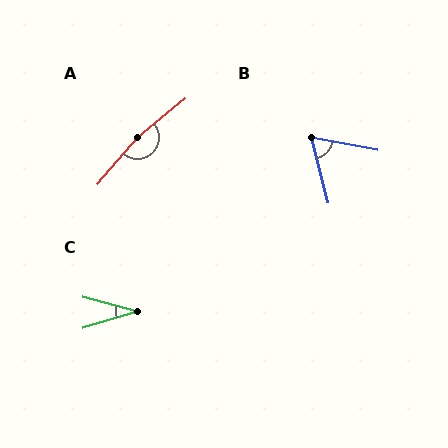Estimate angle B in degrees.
Approximately 65 degrees.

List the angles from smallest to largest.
C (32°), B (65°), A (169°).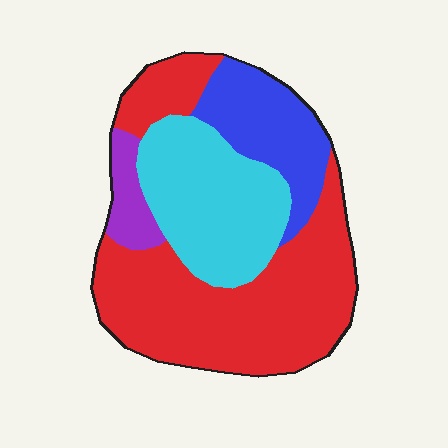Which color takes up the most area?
Red, at roughly 50%.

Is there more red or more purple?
Red.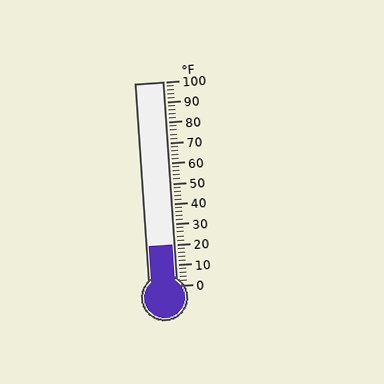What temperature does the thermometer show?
The thermometer shows approximately 20°F.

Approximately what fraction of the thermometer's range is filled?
The thermometer is filled to approximately 20% of its range.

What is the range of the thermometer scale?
The thermometer scale ranges from 0°F to 100°F.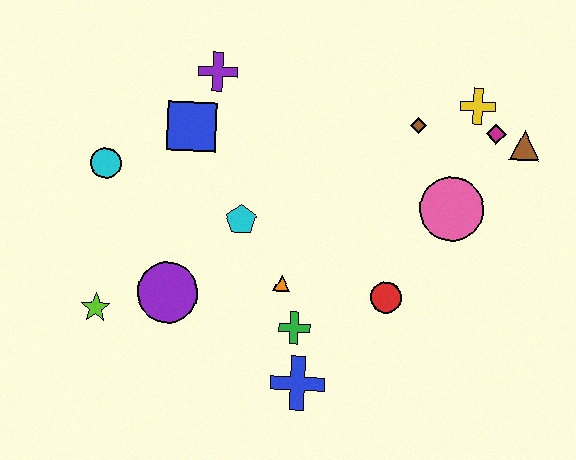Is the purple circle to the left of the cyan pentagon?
Yes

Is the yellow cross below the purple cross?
Yes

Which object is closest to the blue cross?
The green cross is closest to the blue cross.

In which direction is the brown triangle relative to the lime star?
The brown triangle is to the right of the lime star.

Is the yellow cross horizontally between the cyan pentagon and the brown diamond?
No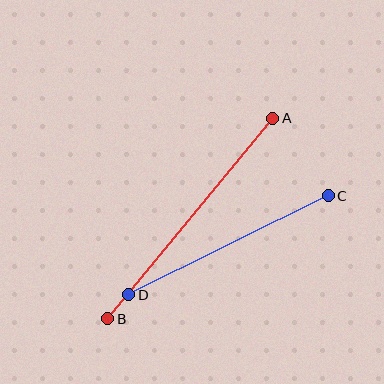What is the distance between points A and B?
The distance is approximately 260 pixels.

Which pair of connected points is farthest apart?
Points A and B are farthest apart.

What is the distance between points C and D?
The distance is approximately 223 pixels.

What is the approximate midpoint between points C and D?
The midpoint is at approximately (229, 245) pixels.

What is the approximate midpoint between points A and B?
The midpoint is at approximately (190, 218) pixels.